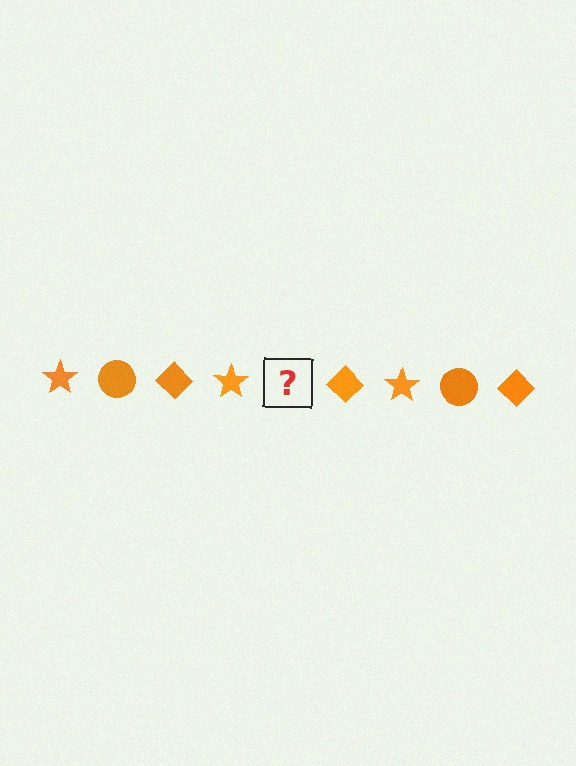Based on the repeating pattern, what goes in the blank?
The blank should be an orange circle.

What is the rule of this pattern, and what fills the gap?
The rule is that the pattern cycles through star, circle, diamond shapes in orange. The gap should be filled with an orange circle.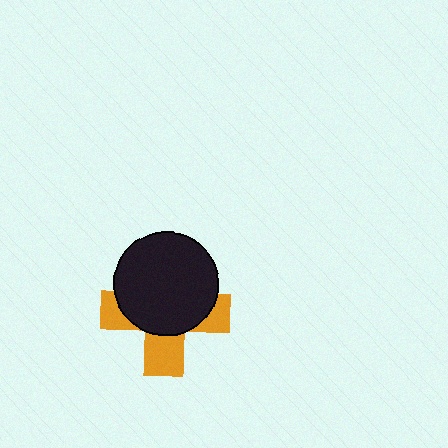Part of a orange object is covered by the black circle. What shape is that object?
It is a cross.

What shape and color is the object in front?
The object in front is a black circle.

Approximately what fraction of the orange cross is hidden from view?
Roughly 60% of the orange cross is hidden behind the black circle.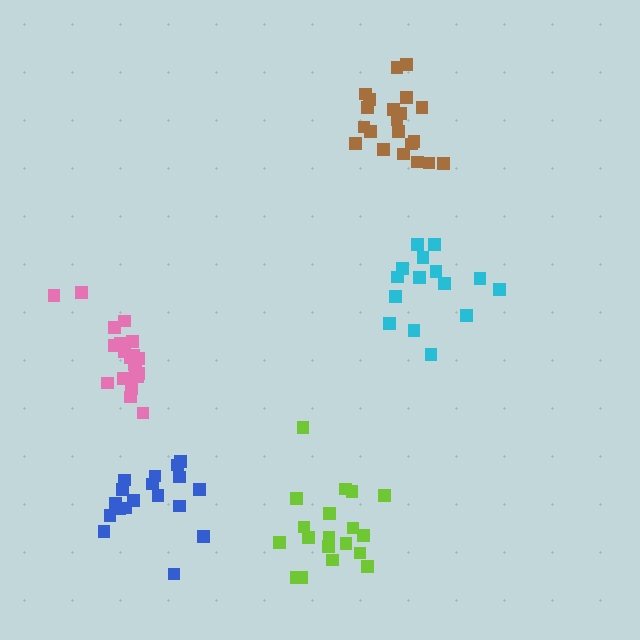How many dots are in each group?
Group 1: 15 dots, Group 2: 21 dots, Group 3: 18 dots, Group 4: 19 dots, Group 5: 21 dots (94 total).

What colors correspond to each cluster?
The clusters are colored: cyan, brown, blue, lime, pink.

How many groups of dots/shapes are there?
There are 5 groups.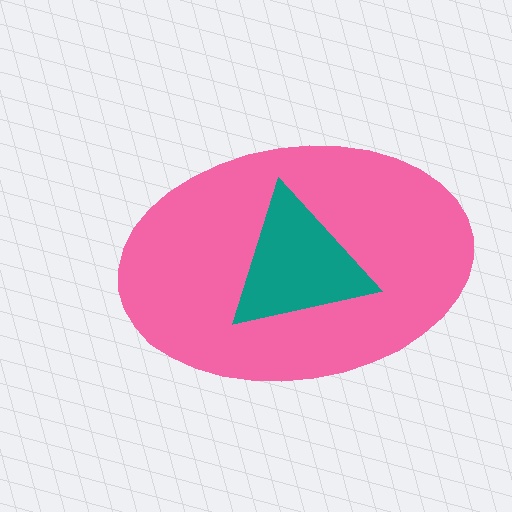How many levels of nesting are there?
2.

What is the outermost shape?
The pink ellipse.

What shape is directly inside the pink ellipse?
The teal triangle.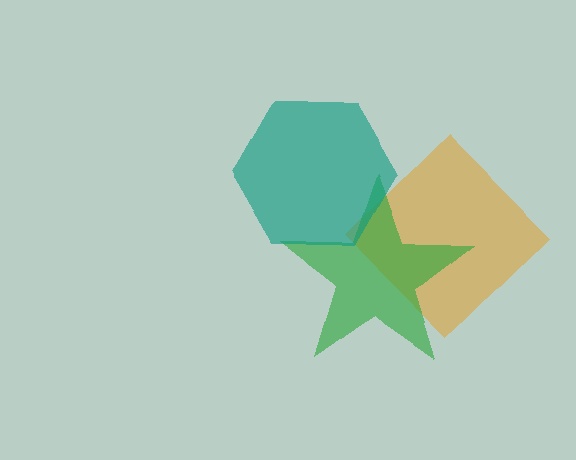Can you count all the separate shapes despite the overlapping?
Yes, there are 3 separate shapes.